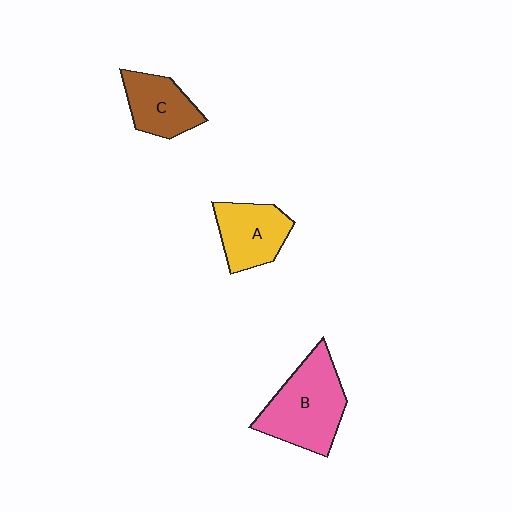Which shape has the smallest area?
Shape C (brown).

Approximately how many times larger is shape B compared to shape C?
Approximately 1.6 times.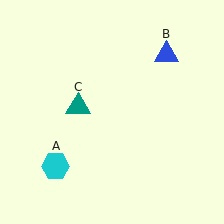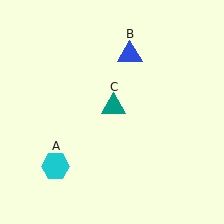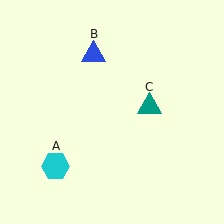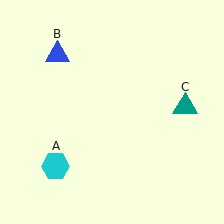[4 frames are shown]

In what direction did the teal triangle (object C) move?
The teal triangle (object C) moved right.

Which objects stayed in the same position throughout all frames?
Cyan hexagon (object A) remained stationary.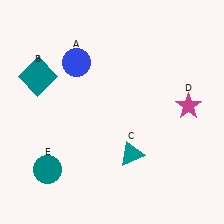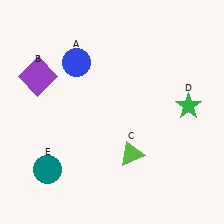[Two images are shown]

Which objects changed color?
B changed from teal to purple. C changed from teal to lime. D changed from magenta to green.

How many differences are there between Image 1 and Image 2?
There are 3 differences between the two images.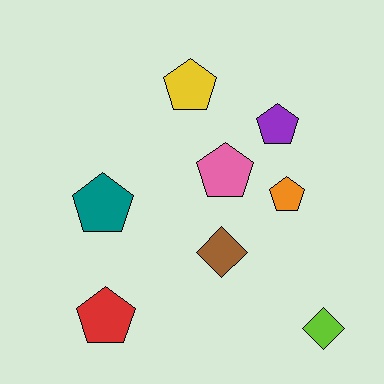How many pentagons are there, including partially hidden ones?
There are 6 pentagons.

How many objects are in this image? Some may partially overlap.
There are 8 objects.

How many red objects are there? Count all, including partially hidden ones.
There is 1 red object.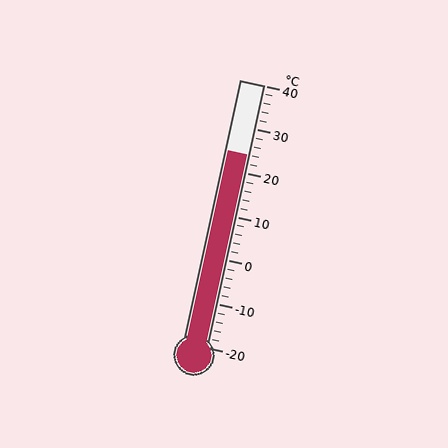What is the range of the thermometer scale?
The thermometer scale ranges from -20°C to 40°C.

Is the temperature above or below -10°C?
The temperature is above -10°C.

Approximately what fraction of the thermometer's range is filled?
The thermometer is filled to approximately 75% of its range.